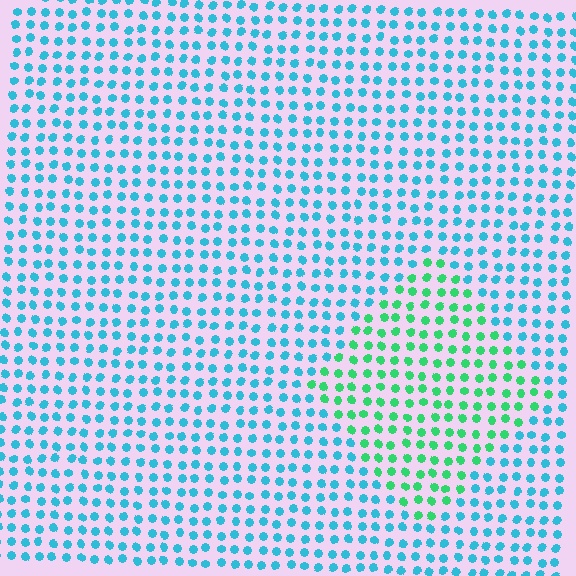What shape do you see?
I see a diamond.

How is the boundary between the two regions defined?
The boundary is defined purely by a slight shift in hue (about 48 degrees). Spacing, size, and orientation are identical on both sides.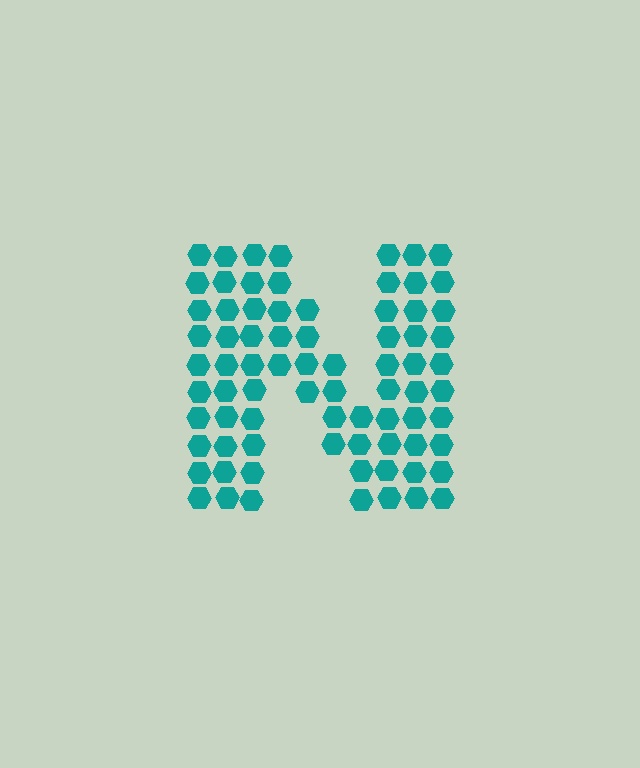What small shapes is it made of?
It is made of small hexagons.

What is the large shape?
The large shape is the letter N.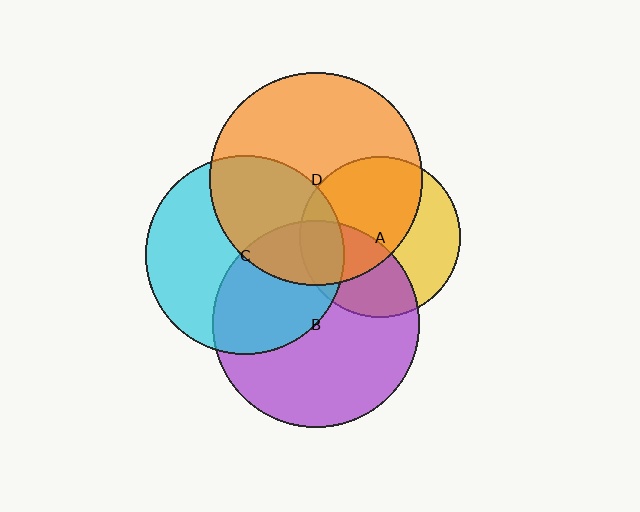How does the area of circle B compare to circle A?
Approximately 1.6 times.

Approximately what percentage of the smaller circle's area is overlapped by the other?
Approximately 55%.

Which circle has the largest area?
Circle D (orange).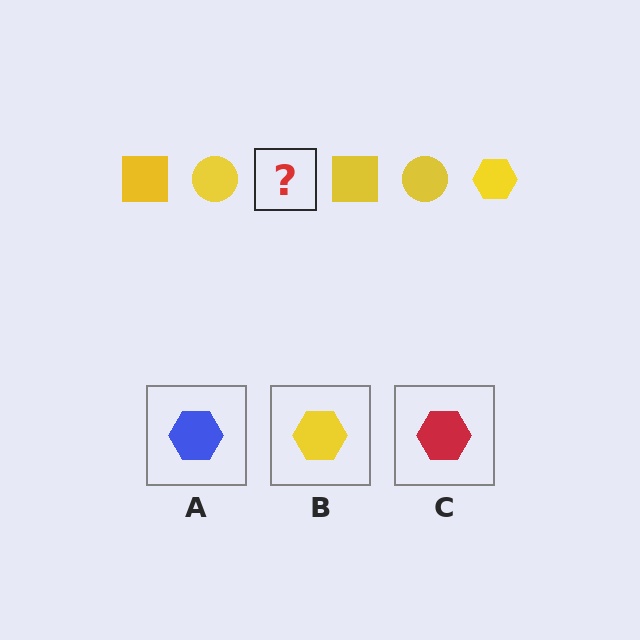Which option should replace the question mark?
Option B.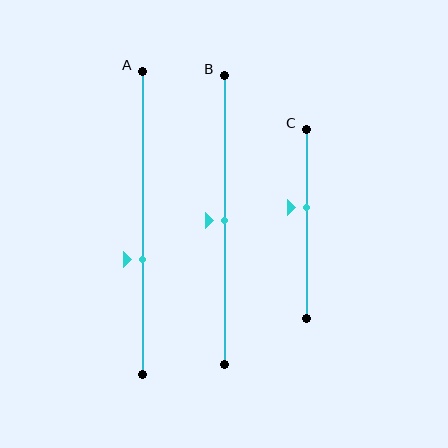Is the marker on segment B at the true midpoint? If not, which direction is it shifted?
Yes, the marker on segment B is at the true midpoint.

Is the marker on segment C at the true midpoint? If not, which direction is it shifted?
No, the marker on segment C is shifted upward by about 9% of the segment length.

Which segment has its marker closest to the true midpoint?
Segment B has its marker closest to the true midpoint.